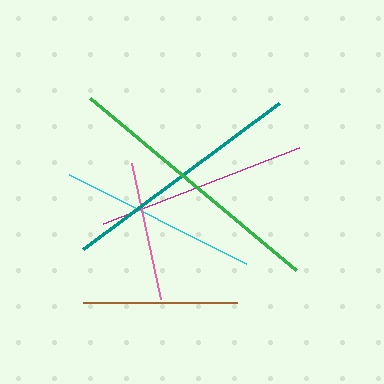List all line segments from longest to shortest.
From longest to shortest: green, teal, magenta, cyan, brown, pink.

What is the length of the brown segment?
The brown segment is approximately 154 pixels long.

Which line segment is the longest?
The green line is the longest at approximately 268 pixels.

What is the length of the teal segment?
The teal segment is approximately 245 pixels long.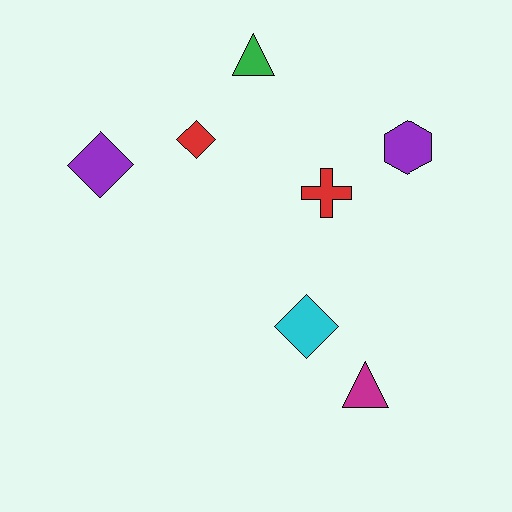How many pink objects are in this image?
There are no pink objects.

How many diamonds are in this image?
There are 3 diamonds.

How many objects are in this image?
There are 7 objects.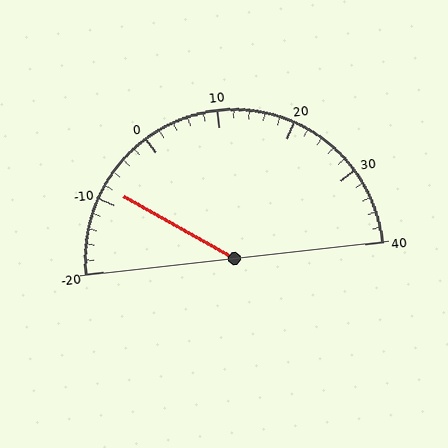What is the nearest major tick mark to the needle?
The nearest major tick mark is -10.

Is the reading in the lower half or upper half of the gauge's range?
The reading is in the lower half of the range (-20 to 40).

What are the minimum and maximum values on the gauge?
The gauge ranges from -20 to 40.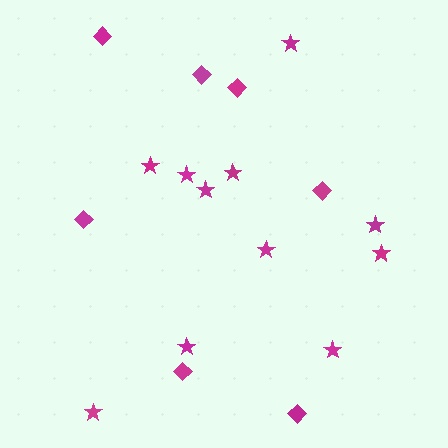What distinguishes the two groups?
There are 2 groups: one group of stars (11) and one group of diamonds (7).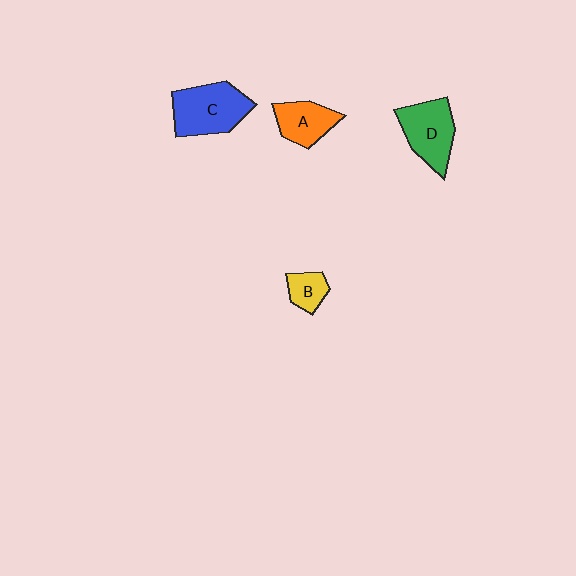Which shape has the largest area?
Shape C (blue).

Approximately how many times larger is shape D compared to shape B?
Approximately 2.2 times.